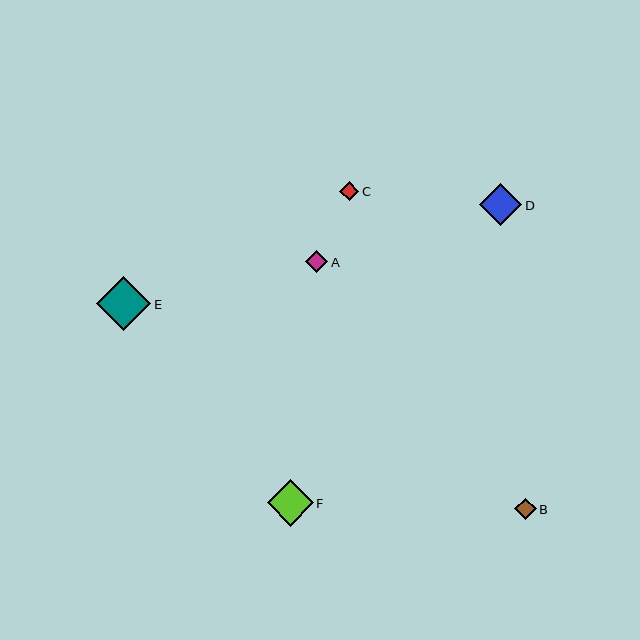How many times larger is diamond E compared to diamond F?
Diamond E is approximately 1.2 times the size of diamond F.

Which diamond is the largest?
Diamond E is the largest with a size of approximately 54 pixels.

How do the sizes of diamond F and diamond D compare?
Diamond F and diamond D are approximately the same size.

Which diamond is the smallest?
Diamond C is the smallest with a size of approximately 19 pixels.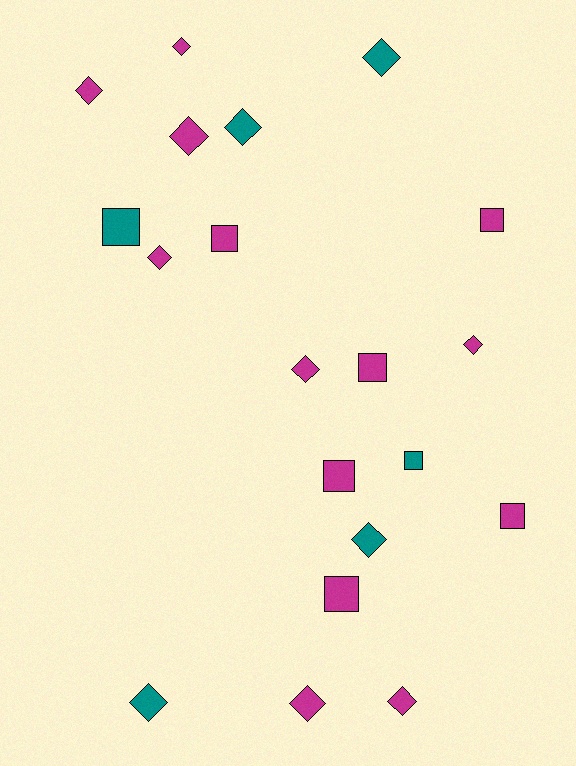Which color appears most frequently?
Magenta, with 14 objects.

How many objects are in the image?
There are 20 objects.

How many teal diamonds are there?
There are 4 teal diamonds.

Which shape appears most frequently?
Diamond, with 12 objects.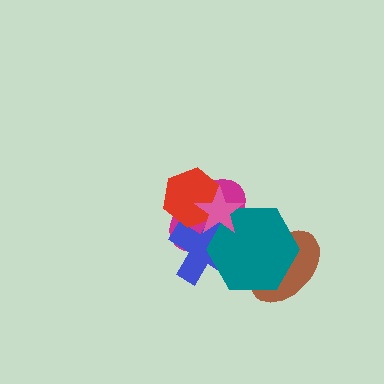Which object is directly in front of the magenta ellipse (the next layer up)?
The blue cross is directly in front of the magenta ellipse.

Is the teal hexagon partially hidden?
Yes, it is partially covered by another shape.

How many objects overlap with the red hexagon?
3 objects overlap with the red hexagon.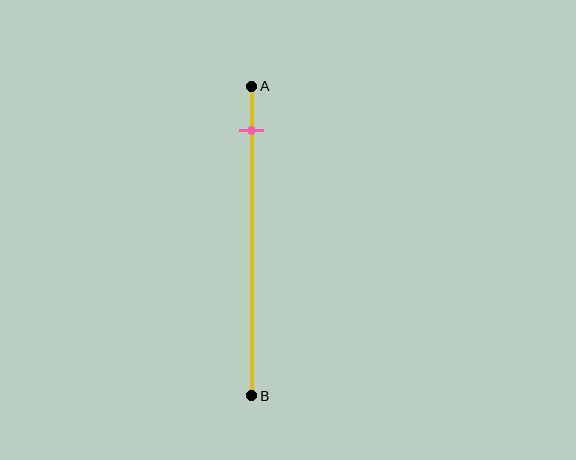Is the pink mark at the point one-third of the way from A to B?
No, the mark is at about 15% from A, not at the 33% one-third point.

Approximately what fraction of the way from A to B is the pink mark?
The pink mark is approximately 15% of the way from A to B.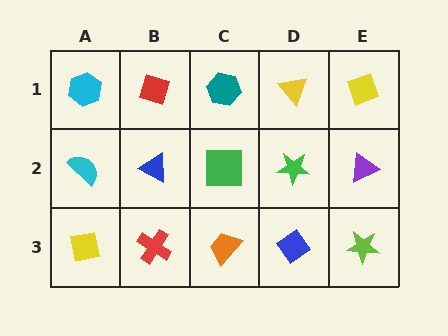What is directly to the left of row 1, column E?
A yellow triangle.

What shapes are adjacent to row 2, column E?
A yellow diamond (row 1, column E), a lime star (row 3, column E), a green star (row 2, column D).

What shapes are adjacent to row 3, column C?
A green square (row 2, column C), a red cross (row 3, column B), a blue diamond (row 3, column D).